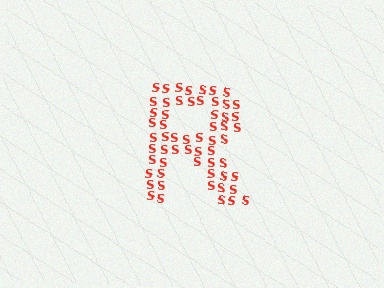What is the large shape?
The large shape is the letter R.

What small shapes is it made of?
It is made of small letter S's.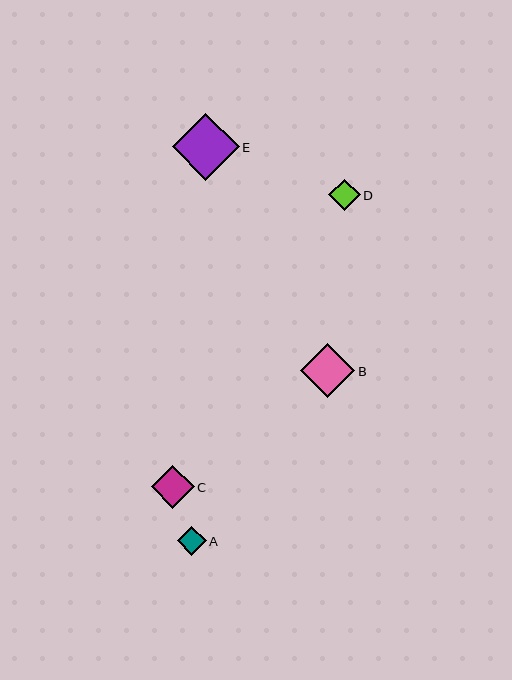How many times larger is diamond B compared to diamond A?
Diamond B is approximately 1.9 times the size of diamond A.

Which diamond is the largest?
Diamond E is the largest with a size of approximately 67 pixels.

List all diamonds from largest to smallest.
From largest to smallest: E, B, C, D, A.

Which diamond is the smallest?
Diamond A is the smallest with a size of approximately 29 pixels.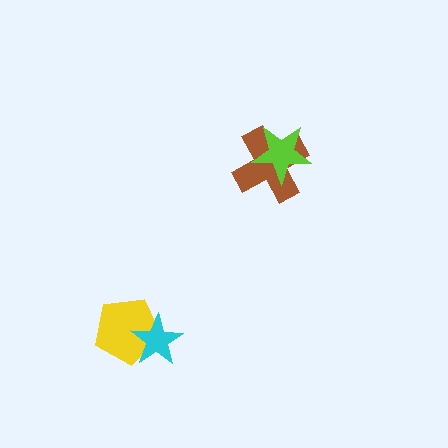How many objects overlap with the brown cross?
1 object overlaps with the brown cross.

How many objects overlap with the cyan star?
1 object overlaps with the cyan star.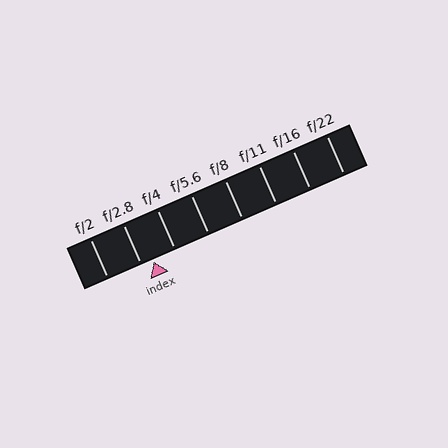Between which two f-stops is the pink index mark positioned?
The index mark is between f/2.8 and f/4.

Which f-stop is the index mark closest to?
The index mark is closest to f/2.8.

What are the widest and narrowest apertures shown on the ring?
The widest aperture shown is f/2 and the narrowest is f/22.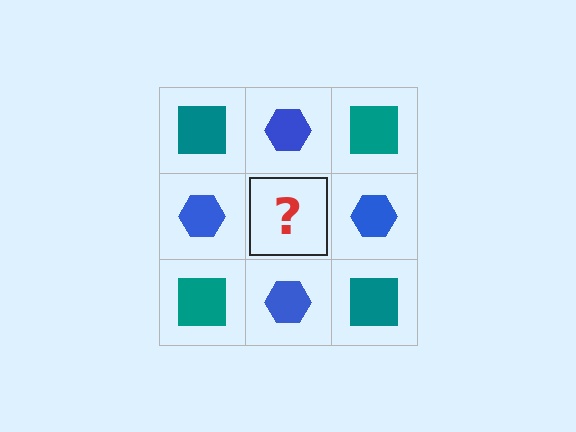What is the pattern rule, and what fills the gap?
The rule is that it alternates teal square and blue hexagon in a checkerboard pattern. The gap should be filled with a teal square.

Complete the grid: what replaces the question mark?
The question mark should be replaced with a teal square.